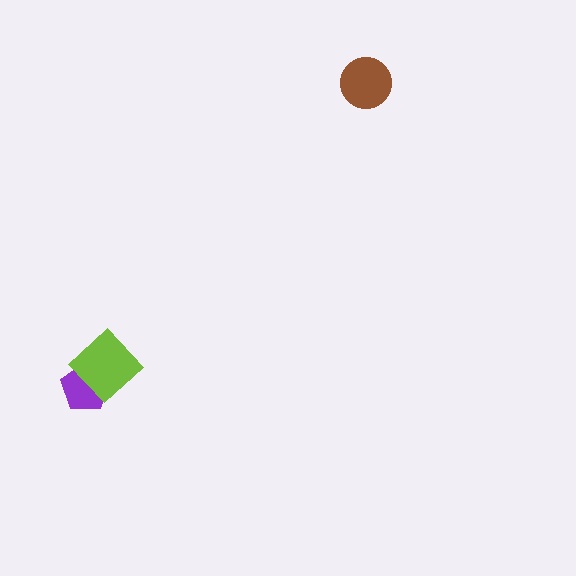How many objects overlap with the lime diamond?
1 object overlaps with the lime diamond.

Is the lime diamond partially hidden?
No, no other shape covers it.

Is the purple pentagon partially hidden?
Yes, it is partially covered by another shape.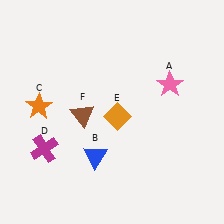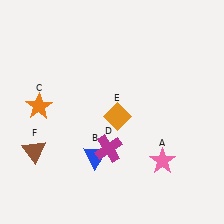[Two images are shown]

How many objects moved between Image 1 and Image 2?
3 objects moved between the two images.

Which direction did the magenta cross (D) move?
The magenta cross (D) moved right.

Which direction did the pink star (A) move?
The pink star (A) moved down.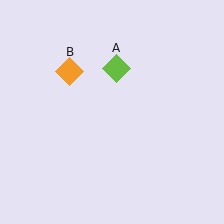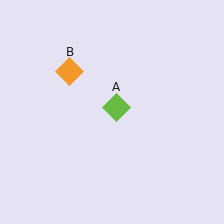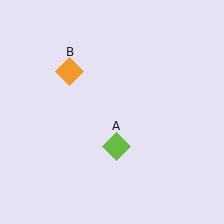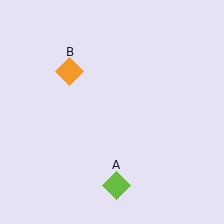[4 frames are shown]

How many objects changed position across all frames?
1 object changed position: lime diamond (object A).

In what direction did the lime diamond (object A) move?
The lime diamond (object A) moved down.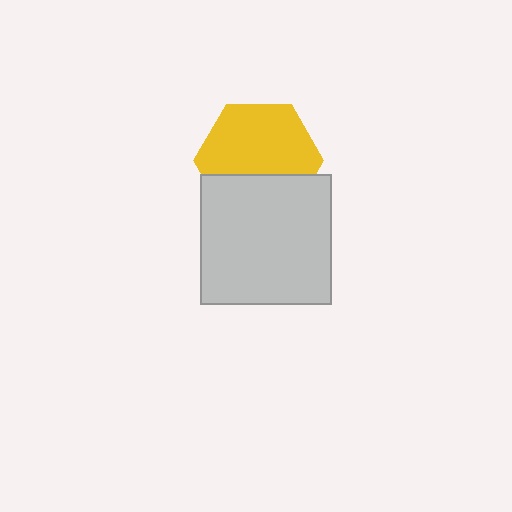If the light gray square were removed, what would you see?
You would see the complete yellow hexagon.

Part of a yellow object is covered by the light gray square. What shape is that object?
It is a hexagon.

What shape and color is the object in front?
The object in front is a light gray square.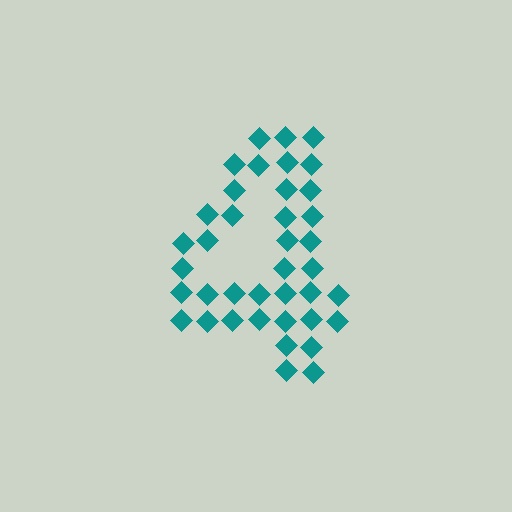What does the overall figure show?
The overall figure shows the digit 4.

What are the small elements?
The small elements are diamonds.